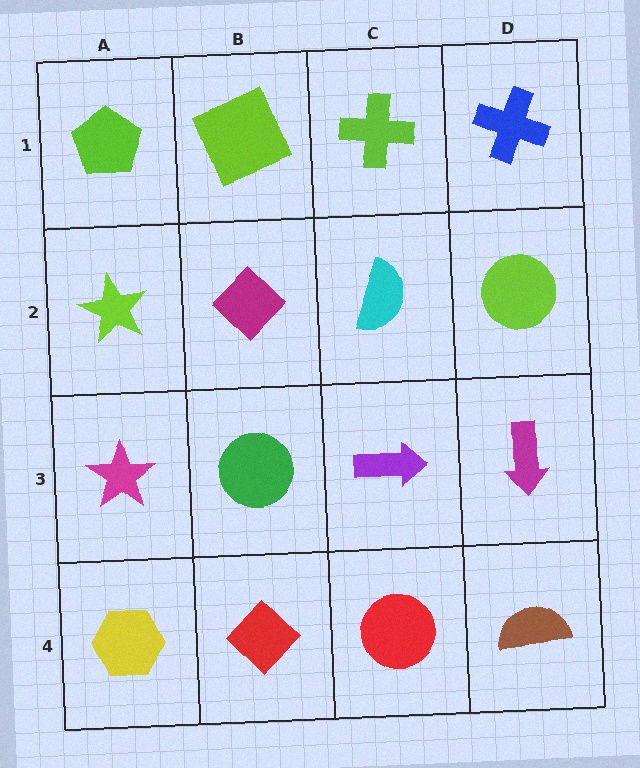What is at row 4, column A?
A yellow hexagon.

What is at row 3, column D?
A magenta arrow.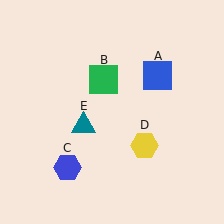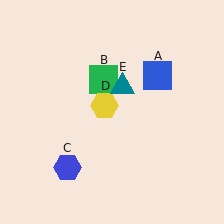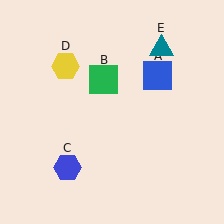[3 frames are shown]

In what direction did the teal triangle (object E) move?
The teal triangle (object E) moved up and to the right.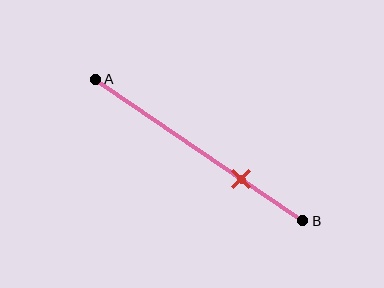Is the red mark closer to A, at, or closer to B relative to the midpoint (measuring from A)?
The red mark is closer to point B than the midpoint of segment AB.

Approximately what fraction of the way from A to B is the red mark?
The red mark is approximately 70% of the way from A to B.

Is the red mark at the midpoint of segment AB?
No, the mark is at about 70% from A, not at the 50% midpoint.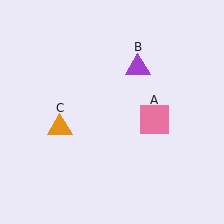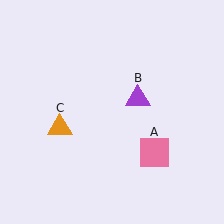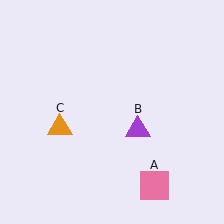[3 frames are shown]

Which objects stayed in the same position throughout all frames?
Orange triangle (object C) remained stationary.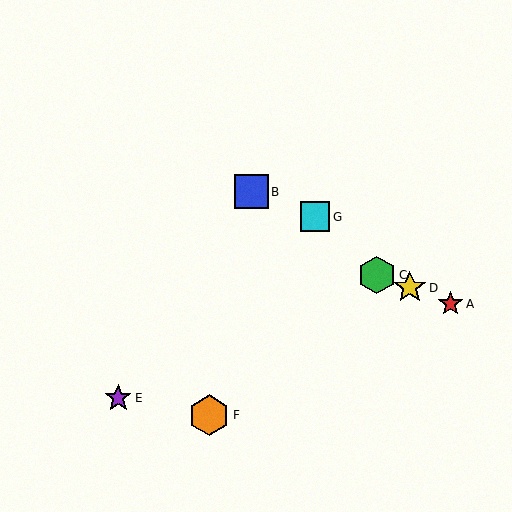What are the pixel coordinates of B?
Object B is at (251, 192).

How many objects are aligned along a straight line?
3 objects (A, C, D) are aligned along a straight line.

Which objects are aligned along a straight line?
Objects A, C, D are aligned along a straight line.